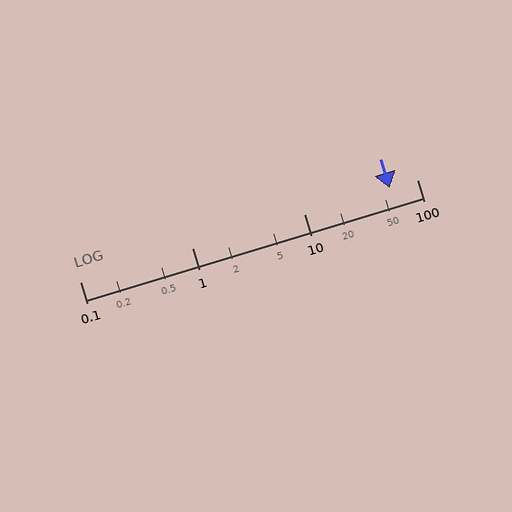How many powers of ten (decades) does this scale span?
The scale spans 3 decades, from 0.1 to 100.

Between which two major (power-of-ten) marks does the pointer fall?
The pointer is between 10 and 100.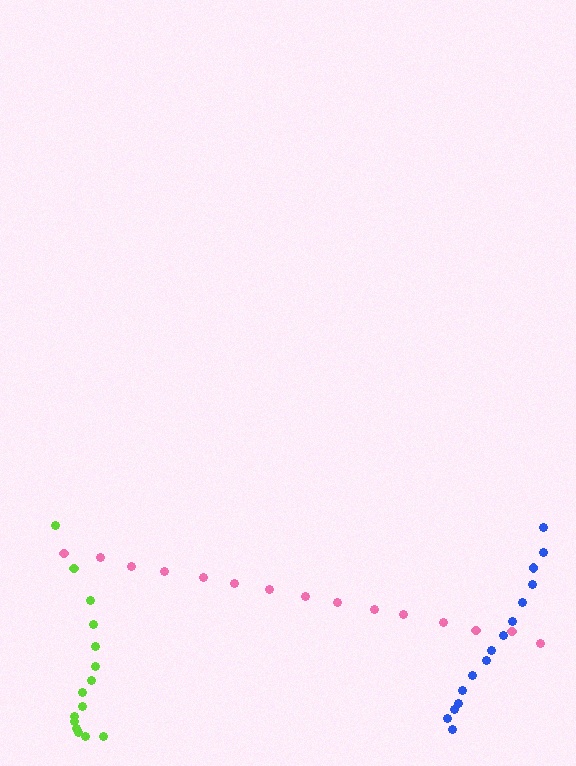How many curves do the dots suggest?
There are 3 distinct paths.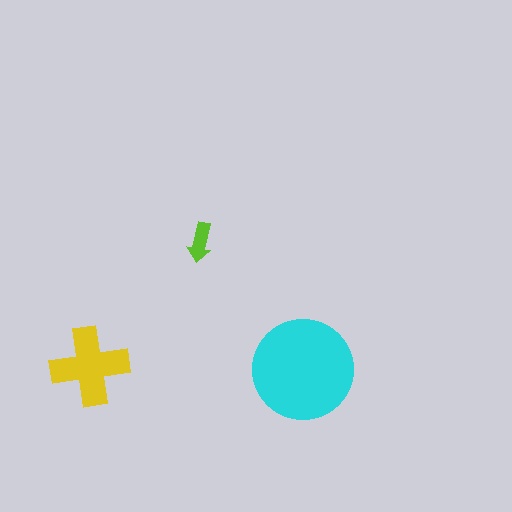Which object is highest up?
The lime arrow is topmost.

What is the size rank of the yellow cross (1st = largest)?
2nd.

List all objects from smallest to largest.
The lime arrow, the yellow cross, the cyan circle.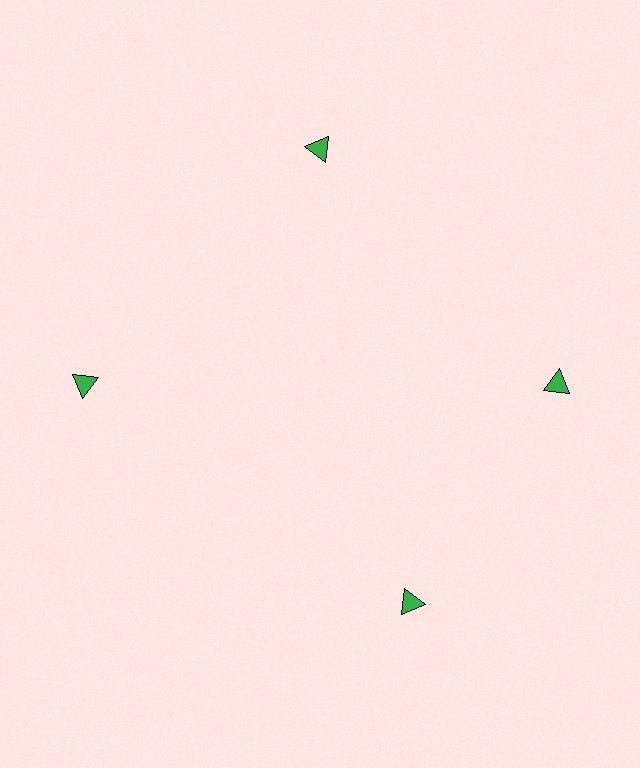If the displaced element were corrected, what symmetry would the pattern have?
It would have 4-fold rotational symmetry — the pattern would map onto itself every 90 degrees.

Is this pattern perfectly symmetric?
No. The 4 green triangles are arranged in a ring, but one element near the 6 o'clock position is rotated out of alignment along the ring, breaking the 4-fold rotational symmetry.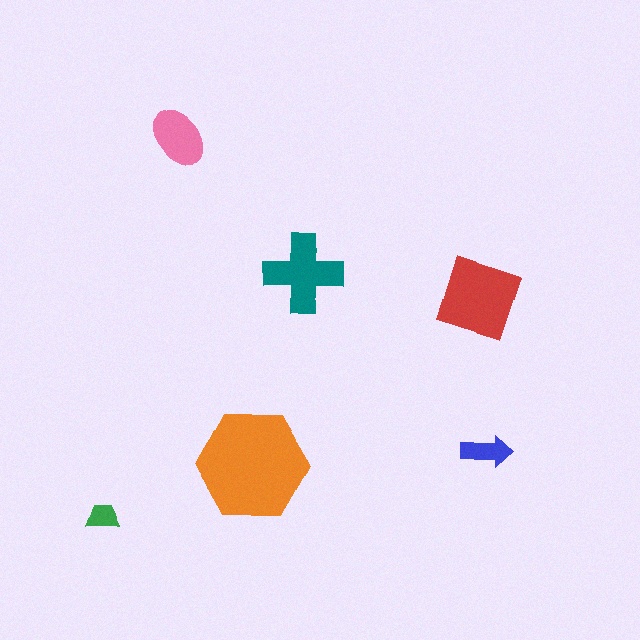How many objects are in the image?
There are 6 objects in the image.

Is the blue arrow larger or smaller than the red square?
Smaller.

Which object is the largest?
The orange hexagon.